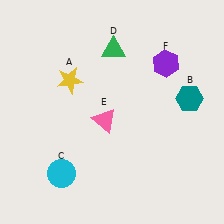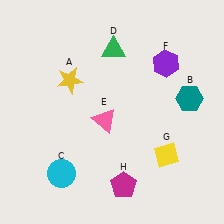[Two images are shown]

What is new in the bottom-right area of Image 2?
A yellow diamond (G) was added in the bottom-right area of Image 2.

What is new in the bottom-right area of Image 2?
A magenta pentagon (H) was added in the bottom-right area of Image 2.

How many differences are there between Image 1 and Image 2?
There are 2 differences between the two images.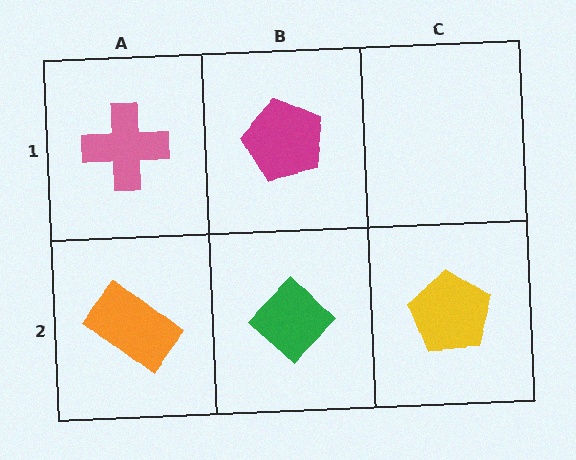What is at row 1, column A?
A pink cross.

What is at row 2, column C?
A yellow pentagon.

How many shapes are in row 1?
2 shapes.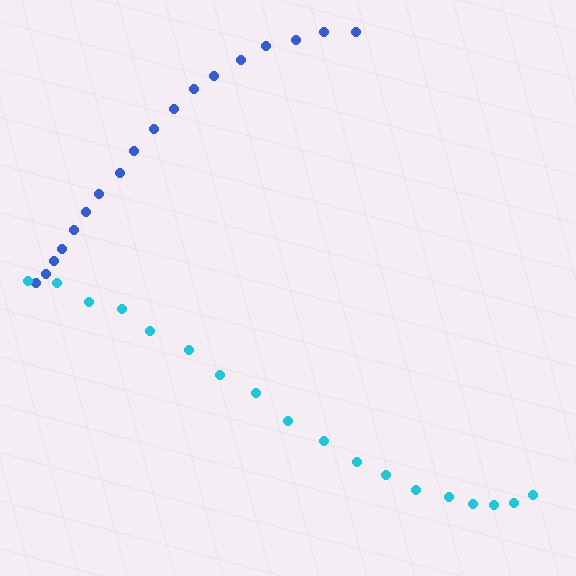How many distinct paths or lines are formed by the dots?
There are 2 distinct paths.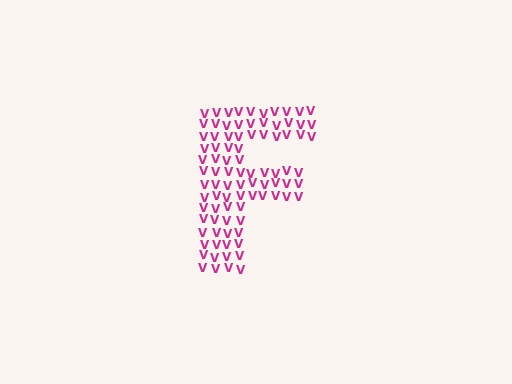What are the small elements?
The small elements are letter V's.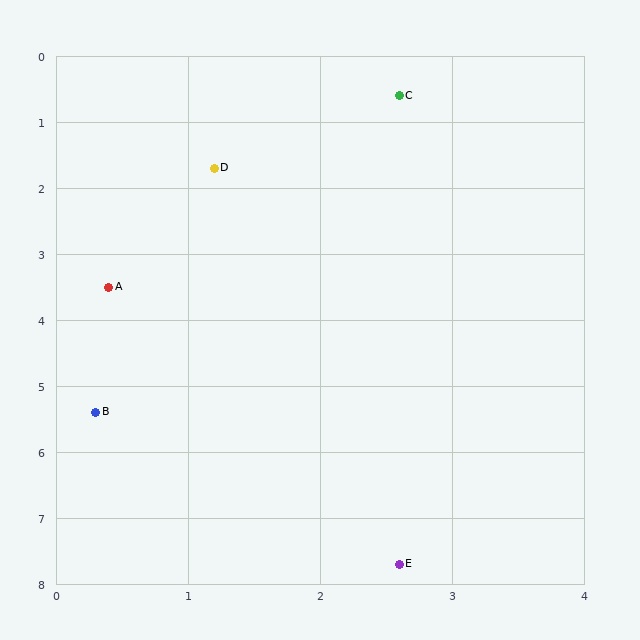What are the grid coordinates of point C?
Point C is at approximately (2.6, 0.6).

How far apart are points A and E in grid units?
Points A and E are about 4.7 grid units apart.